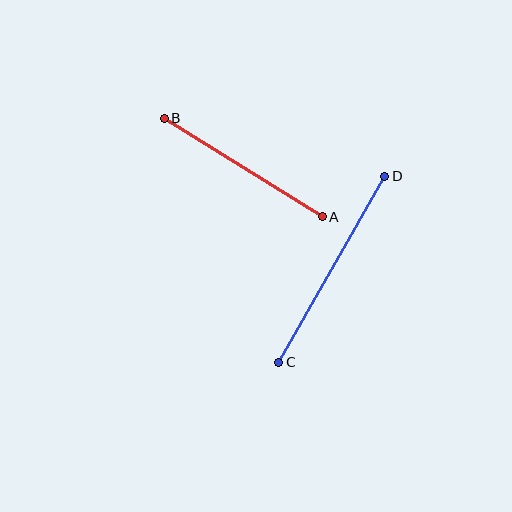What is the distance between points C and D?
The distance is approximately 214 pixels.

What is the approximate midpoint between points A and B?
The midpoint is at approximately (243, 167) pixels.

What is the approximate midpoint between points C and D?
The midpoint is at approximately (332, 269) pixels.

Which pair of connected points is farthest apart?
Points C and D are farthest apart.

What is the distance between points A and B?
The distance is approximately 186 pixels.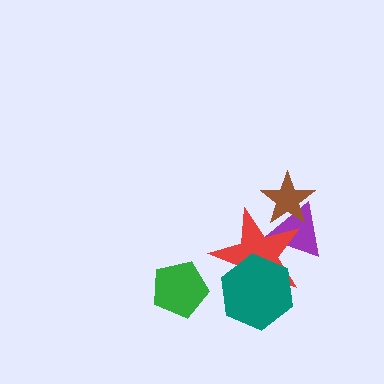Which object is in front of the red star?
The teal hexagon is in front of the red star.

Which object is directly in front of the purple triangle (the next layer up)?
The brown star is directly in front of the purple triangle.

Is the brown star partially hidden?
Yes, it is partially covered by another shape.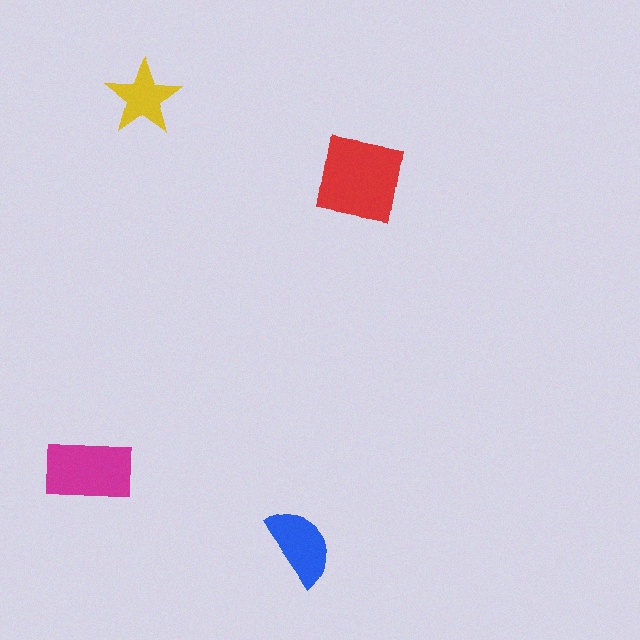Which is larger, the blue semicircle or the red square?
The red square.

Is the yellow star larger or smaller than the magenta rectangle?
Smaller.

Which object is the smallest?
The yellow star.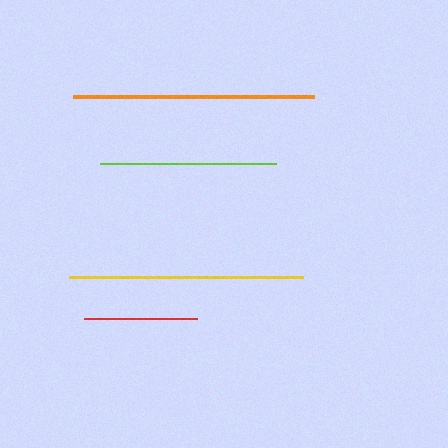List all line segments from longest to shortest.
From longest to shortest: orange, yellow, lime, red.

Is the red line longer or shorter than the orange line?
The orange line is longer than the red line.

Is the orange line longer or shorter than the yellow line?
The orange line is longer than the yellow line.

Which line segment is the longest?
The orange line is the longest at approximately 240 pixels.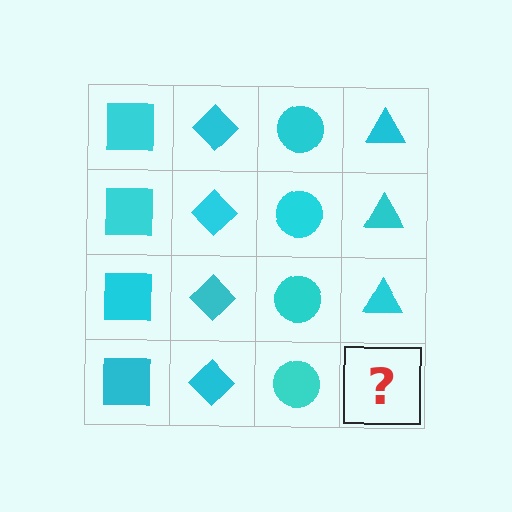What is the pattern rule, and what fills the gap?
The rule is that each column has a consistent shape. The gap should be filled with a cyan triangle.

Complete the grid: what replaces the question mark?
The question mark should be replaced with a cyan triangle.